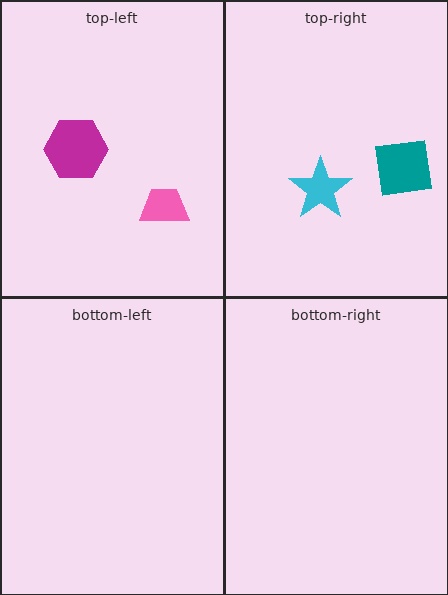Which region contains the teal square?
The top-right region.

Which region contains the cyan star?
The top-right region.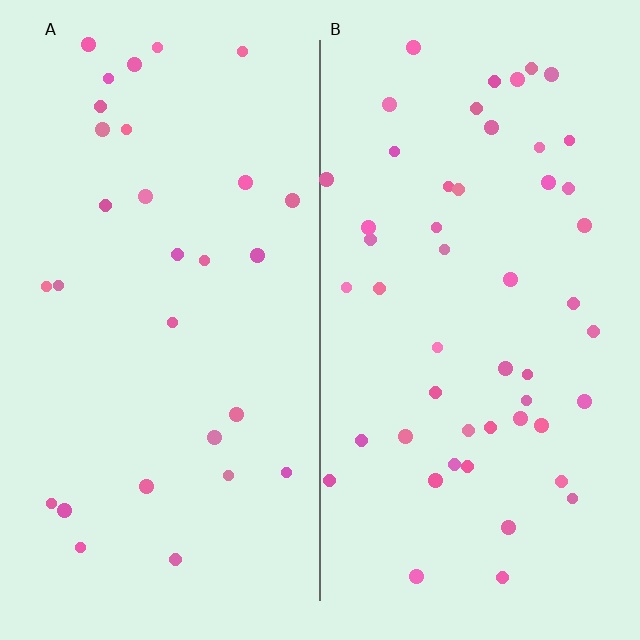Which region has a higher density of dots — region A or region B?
B (the right).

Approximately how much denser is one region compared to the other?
Approximately 1.7× — region B over region A.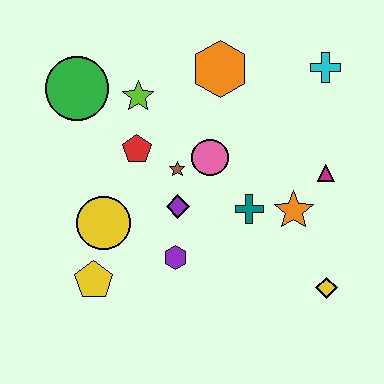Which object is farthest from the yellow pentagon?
The cyan cross is farthest from the yellow pentagon.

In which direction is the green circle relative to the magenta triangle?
The green circle is to the left of the magenta triangle.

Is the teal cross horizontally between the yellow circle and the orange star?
Yes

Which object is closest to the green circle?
The lime star is closest to the green circle.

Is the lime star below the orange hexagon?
Yes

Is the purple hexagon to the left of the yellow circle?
No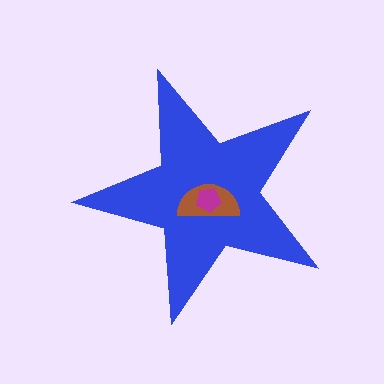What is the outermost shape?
The blue star.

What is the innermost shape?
The magenta pentagon.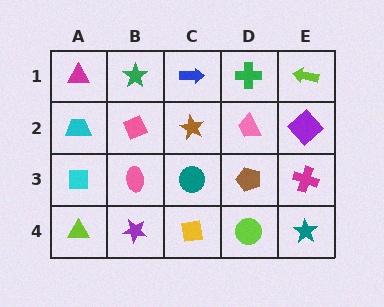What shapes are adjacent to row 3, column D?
A pink trapezoid (row 2, column D), a lime circle (row 4, column D), a teal circle (row 3, column C), a magenta cross (row 3, column E).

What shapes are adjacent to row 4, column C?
A teal circle (row 3, column C), a purple star (row 4, column B), a lime circle (row 4, column D).